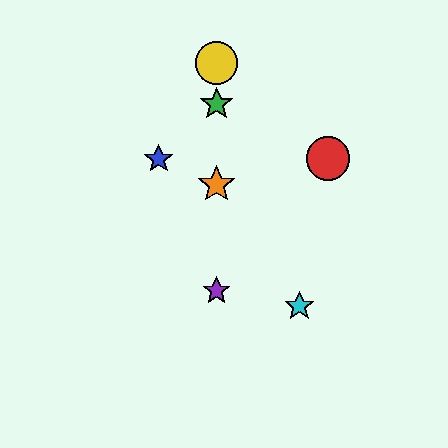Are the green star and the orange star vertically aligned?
Yes, both are at x≈217.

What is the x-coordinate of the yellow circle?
The yellow circle is at x≈217.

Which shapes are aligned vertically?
The green star, the yellow circle, the purple star, the orange star are aligned vertically.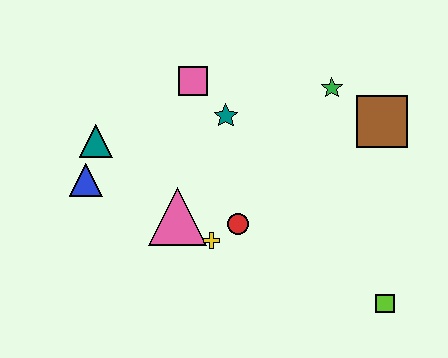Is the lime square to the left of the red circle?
No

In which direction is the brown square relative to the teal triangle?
The brown square is to the right of the teal triangle.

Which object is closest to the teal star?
The pink square is closest to the teal star.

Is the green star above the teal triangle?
Yes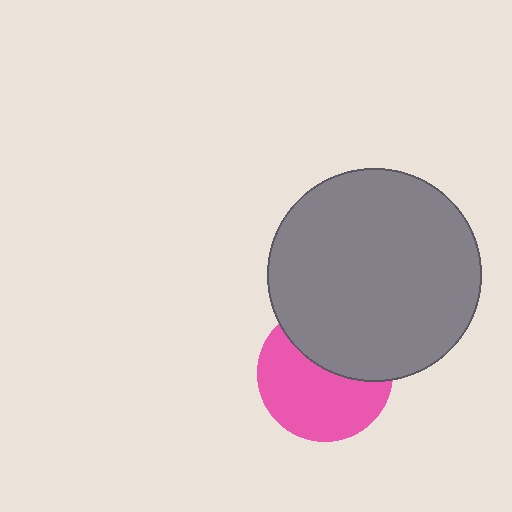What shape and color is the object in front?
The object in front is a gray circle.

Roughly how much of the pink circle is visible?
About half of it is visible (roughly 60%).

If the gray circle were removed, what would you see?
You would see the complete pink circle.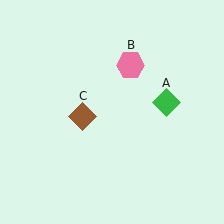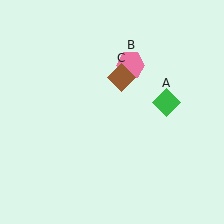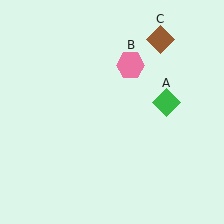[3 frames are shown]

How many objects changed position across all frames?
1 object changed position: brown diamond (object C).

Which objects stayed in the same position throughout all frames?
Green diamond (object A) and pink hexagon (object B) remained stationary.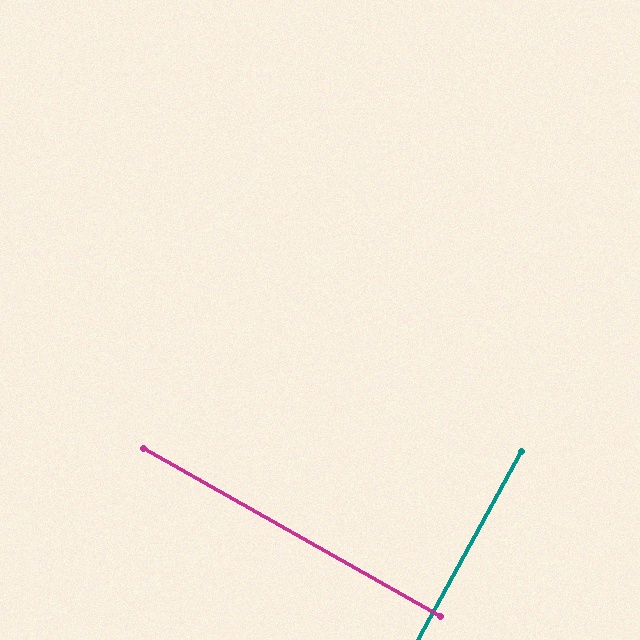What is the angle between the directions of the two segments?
Approximately 89 degrees.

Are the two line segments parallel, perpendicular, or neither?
Perpendicular — they meet at approximately 89°.